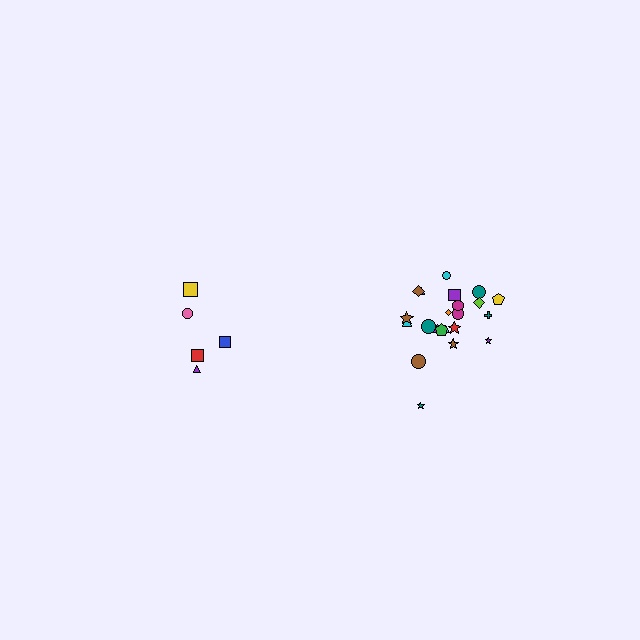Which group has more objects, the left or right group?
The right group.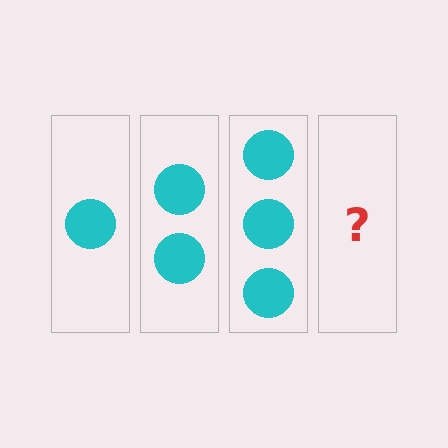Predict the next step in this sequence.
The next step is 4 circles.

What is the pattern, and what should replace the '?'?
The pattern is that each step adds one more circle. The '?' should be 4 circles.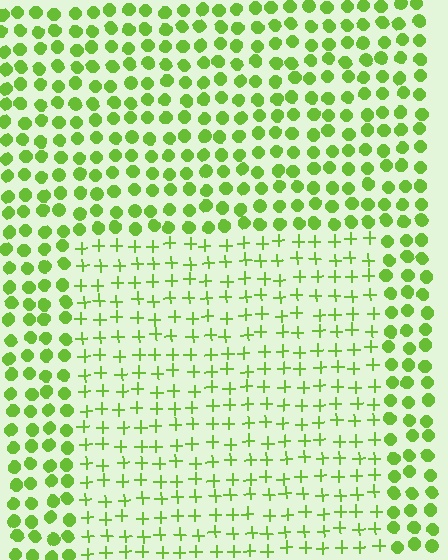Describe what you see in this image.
The image is filled with small lime elements arranged in a uniform grid. A rectangle-shaped region contains plus signs, while the surrounding area contains circles. The boundary is defined purely by the change in element shape.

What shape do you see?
I see a rectangle.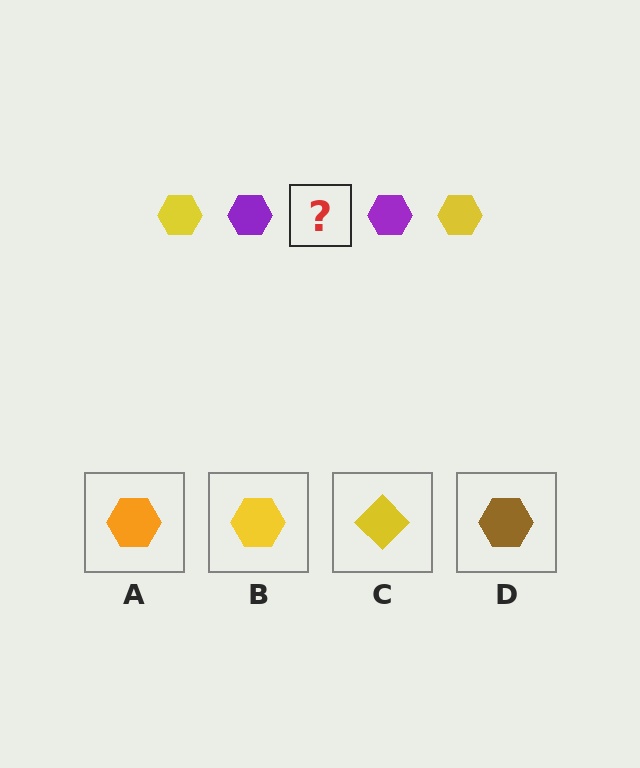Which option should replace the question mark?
Option B.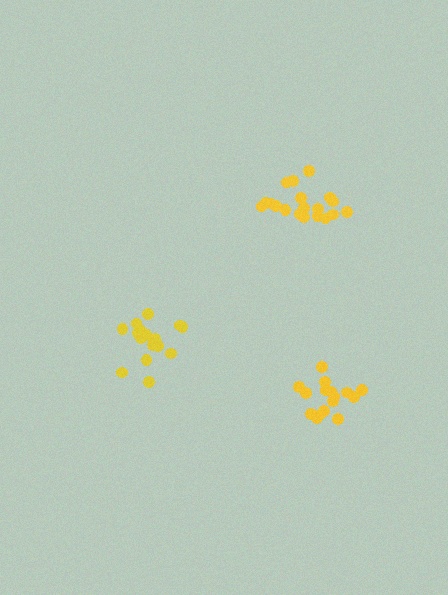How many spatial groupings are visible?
There are 3 spatial groupings.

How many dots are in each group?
Group 1: 16 dots, Group 2: 16 dots, Group 3: 19 dots (51 total).